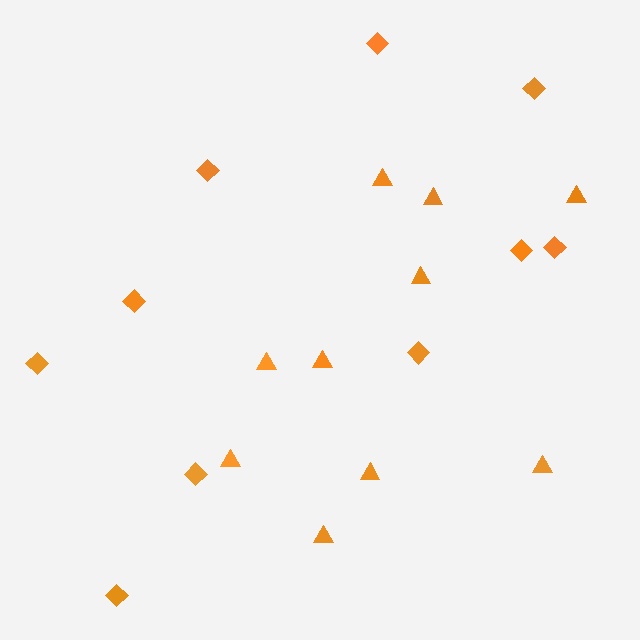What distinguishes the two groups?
There are 2 groups: one group of triangles (10) and one group of diamonds (10).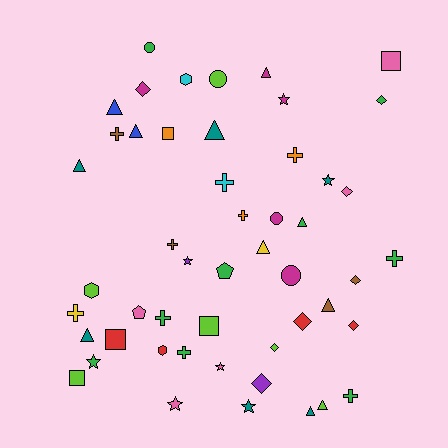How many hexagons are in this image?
There are 3 hexagons.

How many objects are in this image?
There are 50 objects.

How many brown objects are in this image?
There are 4 brown objects.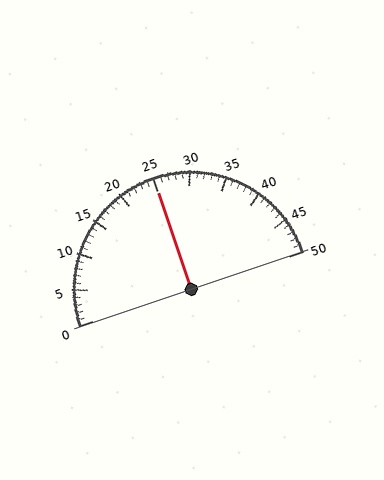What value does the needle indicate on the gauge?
The needle indicates approximately 25.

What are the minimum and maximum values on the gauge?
The gauge ranges from 0 to 50.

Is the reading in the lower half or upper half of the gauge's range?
The reading is in the upper half of the range (0 to 50).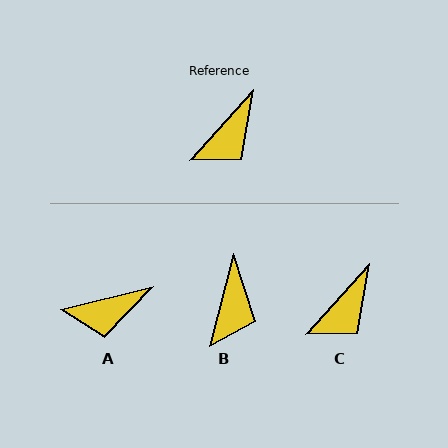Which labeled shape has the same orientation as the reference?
C.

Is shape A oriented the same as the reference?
No, it is off by about 34 degrees.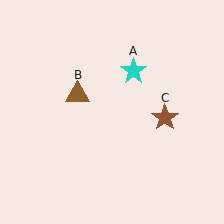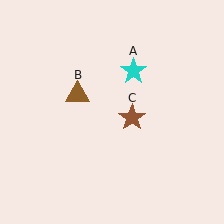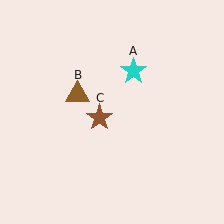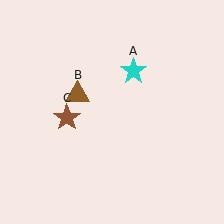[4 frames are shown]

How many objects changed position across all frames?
1 object changed position: brown star (object C).